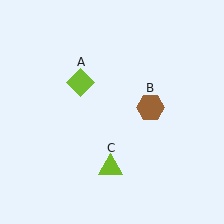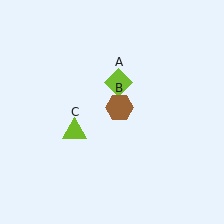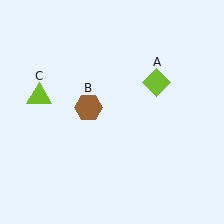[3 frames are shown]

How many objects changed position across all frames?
3 objects changed position: lime diamond (object A), brown hexagon (object B), lime triangle (object C).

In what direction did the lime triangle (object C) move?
The lime triangle (object C) moved up and to the left.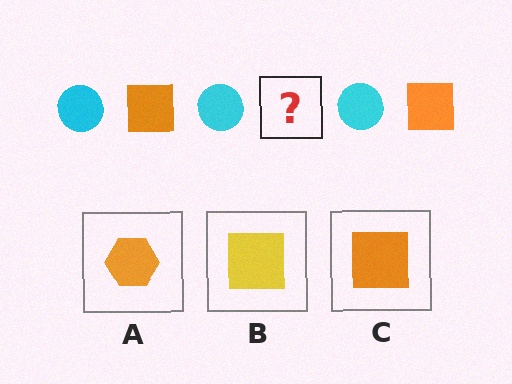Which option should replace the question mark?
Option C.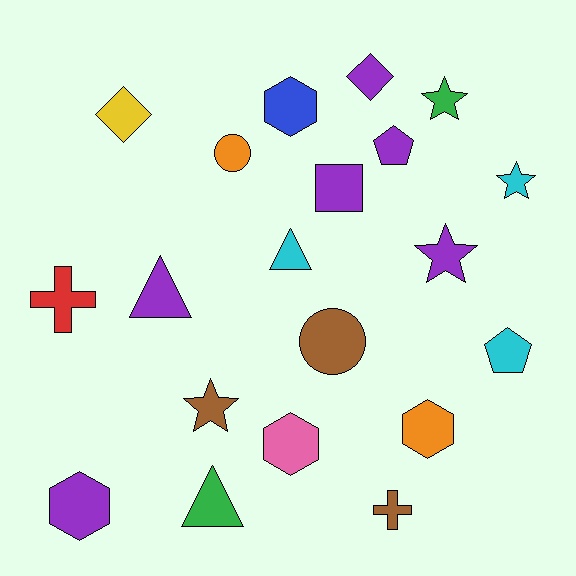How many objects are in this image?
There are 20 objects.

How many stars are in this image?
There are 4 stars.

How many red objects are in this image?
There is 1 red object.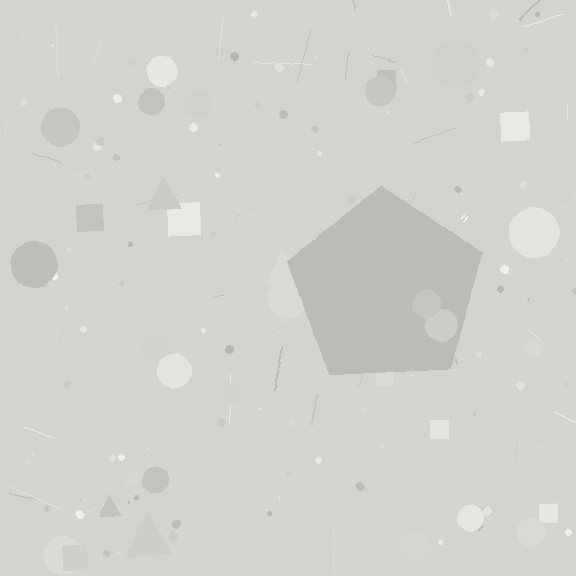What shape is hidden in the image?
A pentagon is hidden in the image.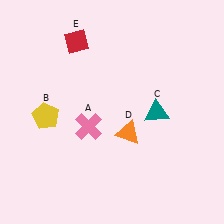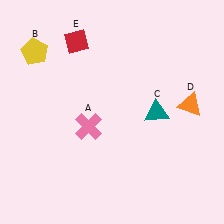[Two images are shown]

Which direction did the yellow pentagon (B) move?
The yellow pentagon (B) moved up.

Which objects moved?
The objects that moved are: the yellow pentagon (B), the orange triangle (D).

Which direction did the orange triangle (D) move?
The orange triangle (D) moved right.